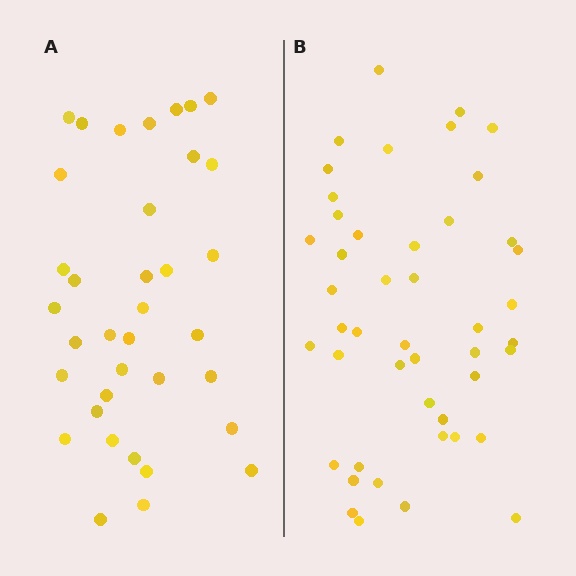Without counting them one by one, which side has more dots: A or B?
Region B (the right region) has more dots.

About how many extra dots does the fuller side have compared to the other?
Region B has roughly 10 or so more dots than region A.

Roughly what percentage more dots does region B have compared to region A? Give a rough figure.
About 30% more.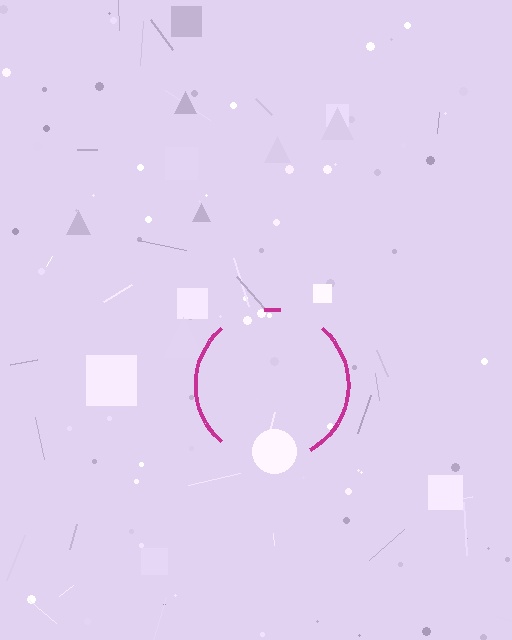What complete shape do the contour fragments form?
The contour fragments form a circle.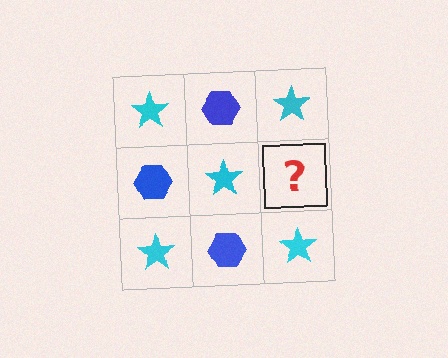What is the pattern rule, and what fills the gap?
The rule is that it alternates cyan star and blue hexagon in a checkerboard pattern. The gap should be filled with a blue hexagon.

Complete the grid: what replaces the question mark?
The question mark should be replaced with a blue hexagon.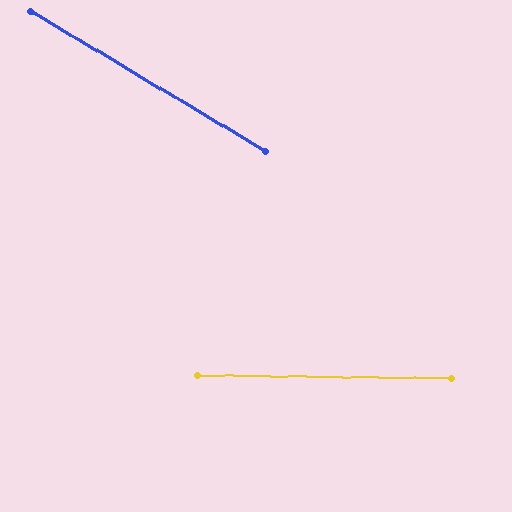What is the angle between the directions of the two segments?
Approximately 30 degrees.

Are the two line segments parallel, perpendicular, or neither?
Neither parallel nor perpendicular — they differ by about 30°.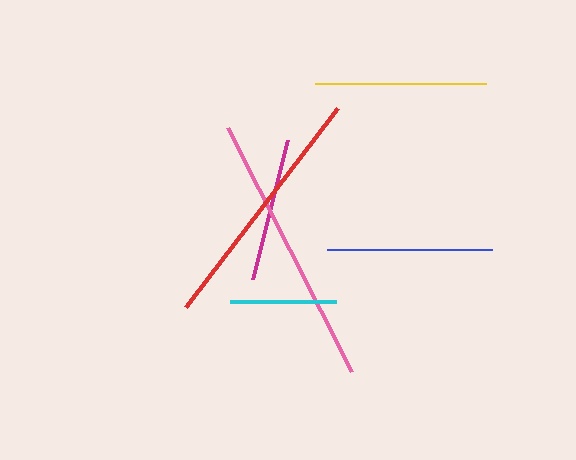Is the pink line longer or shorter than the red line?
The pink line is longer than the red line.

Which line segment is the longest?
The pink line is the longest at approximately 274 pixels.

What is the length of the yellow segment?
The yellow segment is approximately 171 pixels long.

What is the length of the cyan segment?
The cyan segment is approximately 106 pixels long.